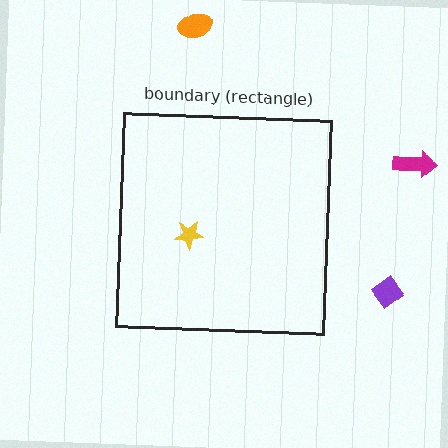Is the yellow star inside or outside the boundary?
Inside.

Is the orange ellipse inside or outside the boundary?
Outside.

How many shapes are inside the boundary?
1 inside, 3 outside.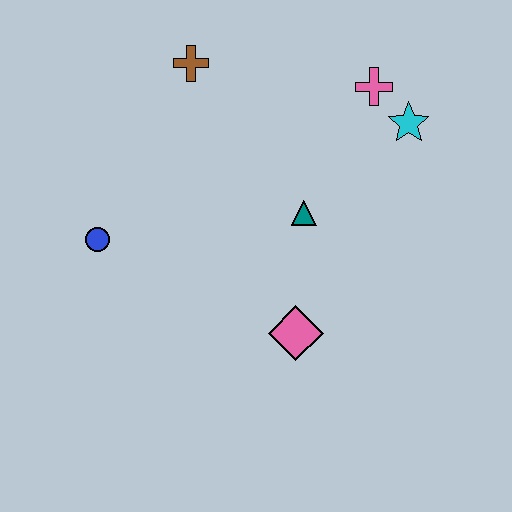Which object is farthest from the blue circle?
The cyan star is farthest from the blue circle.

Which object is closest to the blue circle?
The brown cross is closest to the blue circle.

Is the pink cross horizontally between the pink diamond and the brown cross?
No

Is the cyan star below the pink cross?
Yes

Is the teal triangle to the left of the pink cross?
Yes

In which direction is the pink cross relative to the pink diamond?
The pink cross is above the pink diamond.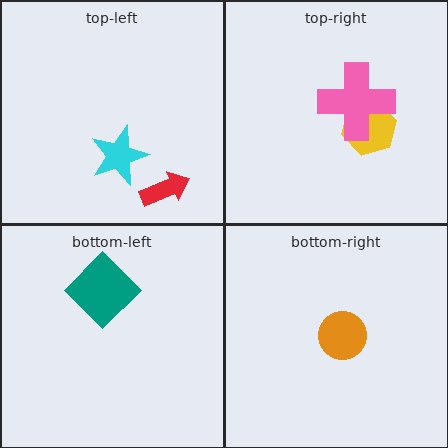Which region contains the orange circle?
The bottom-right region.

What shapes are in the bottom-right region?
The orange circle.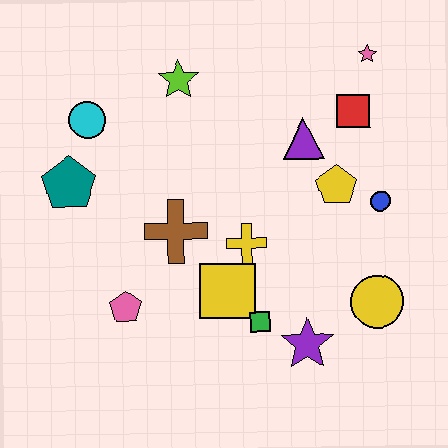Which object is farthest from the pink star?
The pink pentagon is farthest from the pink star.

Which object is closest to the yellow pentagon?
The blue circle is closest to the yellow pentagon.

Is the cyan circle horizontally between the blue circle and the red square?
No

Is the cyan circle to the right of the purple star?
No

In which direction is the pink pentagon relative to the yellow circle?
The pink pentagon is to the left of the yellow circle.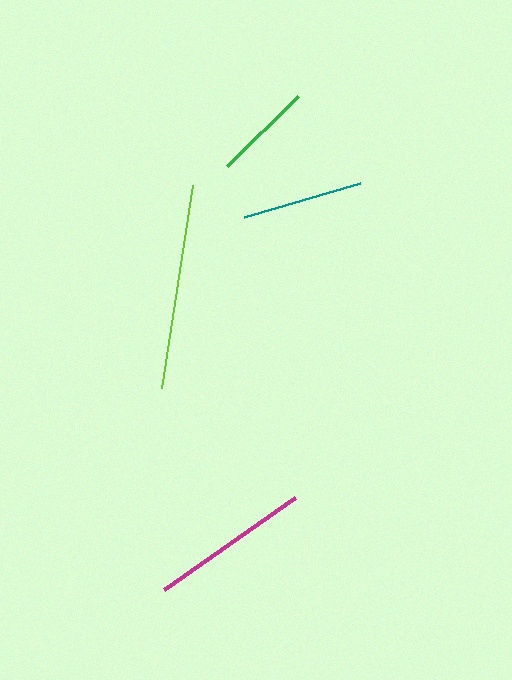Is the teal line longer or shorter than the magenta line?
The magenta line is longer than the teal line.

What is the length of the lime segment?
The lime segment is approximately 205 pixels long.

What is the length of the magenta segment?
The magenta segment is approximately 160 pixels long.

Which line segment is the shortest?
The green line is the shortest at approximately 101 pixels.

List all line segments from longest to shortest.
From longest to shortest: lime, magenta, teal, green.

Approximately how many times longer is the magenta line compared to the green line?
The magenta line is approximately 1.6 times the length of the green line.